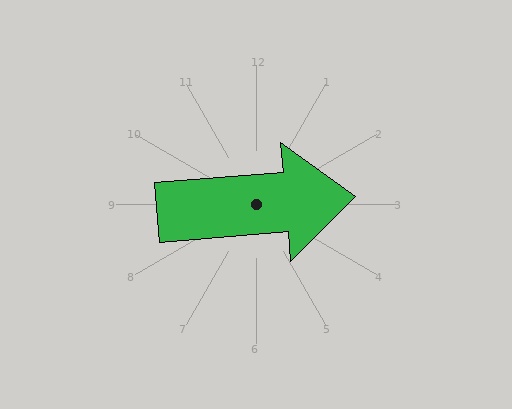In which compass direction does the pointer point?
East.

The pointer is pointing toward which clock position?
Roughly 3 o'clock.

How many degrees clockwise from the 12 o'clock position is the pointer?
Approximately 85 degrees.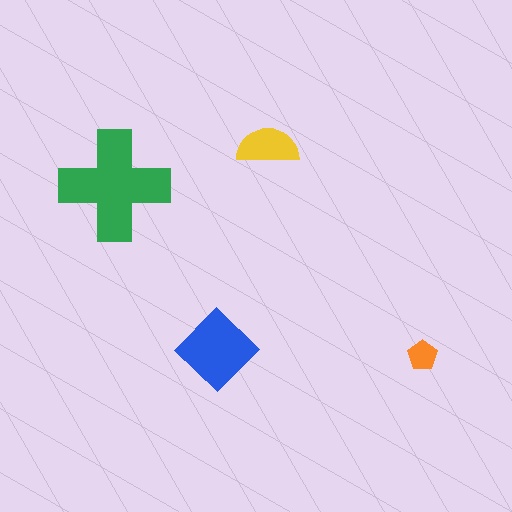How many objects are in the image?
There are 4 objects in the image.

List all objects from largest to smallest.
The green cross, the blue diamond, the yellow semicircle, the orange pentagon.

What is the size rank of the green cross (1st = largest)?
1st.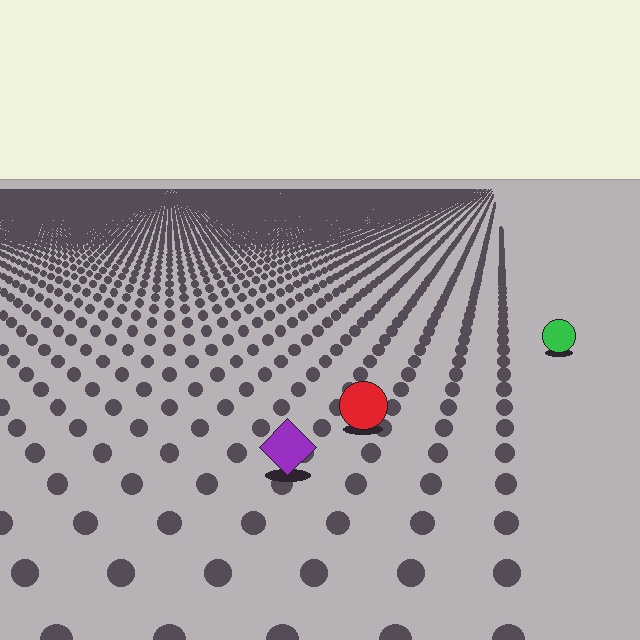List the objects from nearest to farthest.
From nearest to farthest: the purple diamond, the red circle, the green circle.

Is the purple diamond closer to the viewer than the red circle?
Yes. The purple diamond is closer — you can tell from the texture gradient: the ground texture is coarser near it.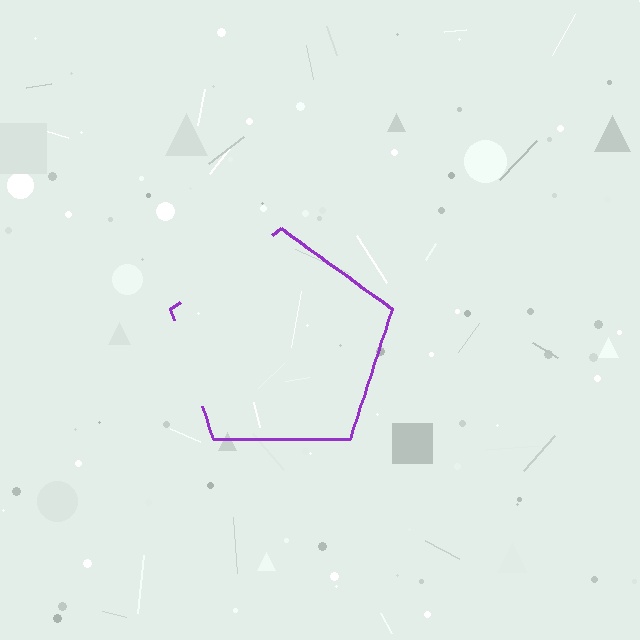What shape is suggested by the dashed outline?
The dashed outline suggests a pentagon.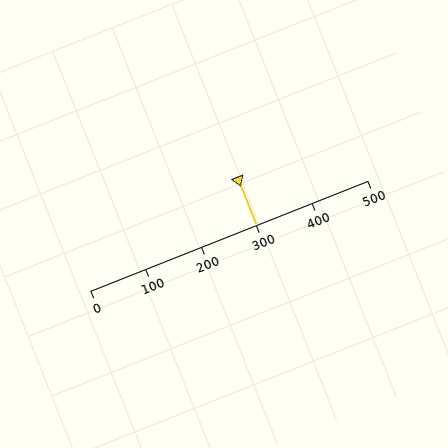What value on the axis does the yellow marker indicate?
The marker indicates approximately 300.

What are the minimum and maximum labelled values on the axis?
The axis runs from 0 to 500.